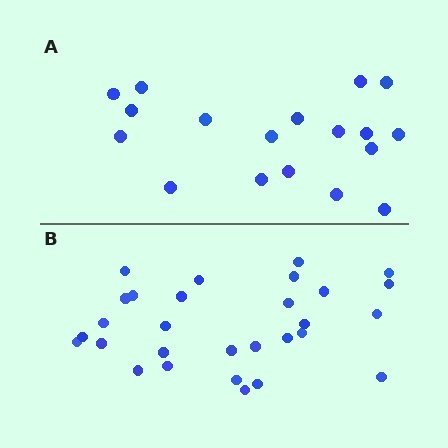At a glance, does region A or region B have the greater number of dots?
Region B (the bottom region) has more dots.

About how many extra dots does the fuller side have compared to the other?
Region B has roughly 12 or so more dots than region A.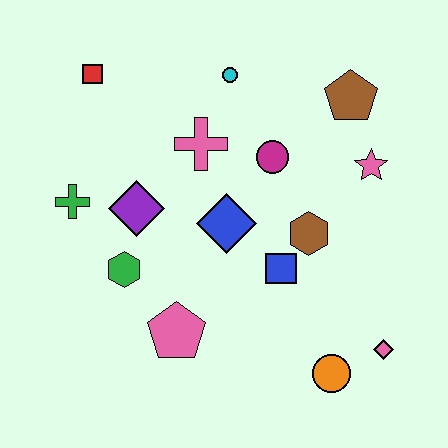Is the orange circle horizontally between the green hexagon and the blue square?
No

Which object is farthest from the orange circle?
The red square is farthest from the orange circle.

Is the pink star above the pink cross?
No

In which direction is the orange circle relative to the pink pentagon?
The orange circle is to the right of the pink pentagon.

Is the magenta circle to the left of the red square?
No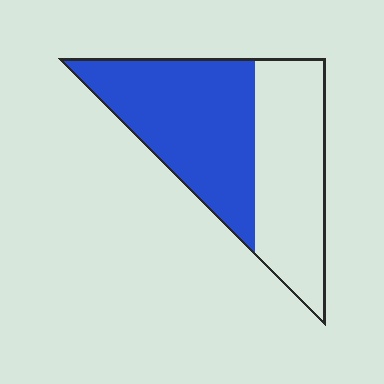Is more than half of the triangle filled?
Yes.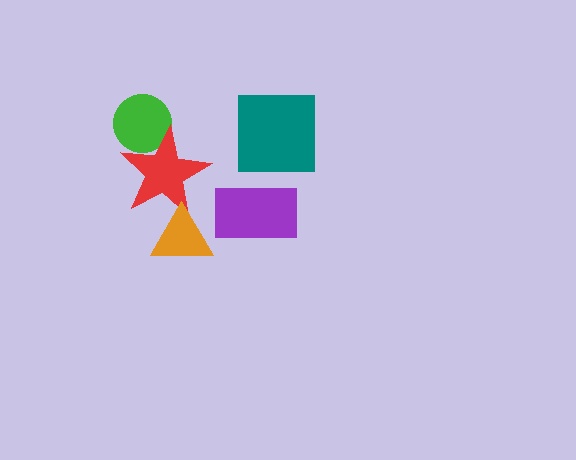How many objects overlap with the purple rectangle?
0 objects overlap with the purple rectangle.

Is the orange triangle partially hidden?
No, no other shape covers it.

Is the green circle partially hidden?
Yes, it is partially covered by another shape.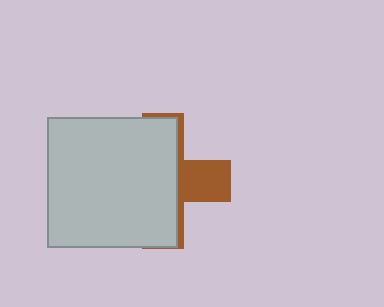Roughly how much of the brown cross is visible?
A small part of it is visible (roughly 32%).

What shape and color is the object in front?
The object in front is a light gray square.